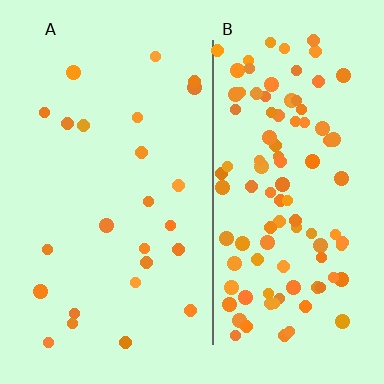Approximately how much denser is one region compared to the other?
Approximately 4.4× — region B over region A.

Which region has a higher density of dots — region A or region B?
B (the right).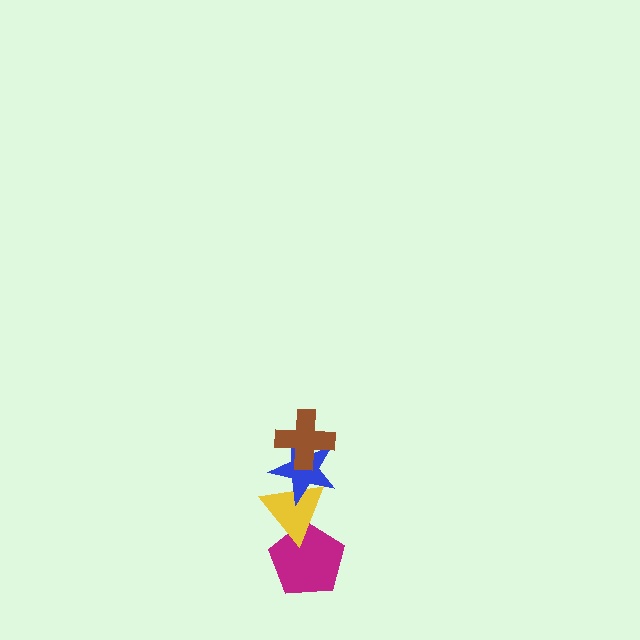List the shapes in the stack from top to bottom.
From top to bottom: the brown cross, the blue star, the yellow triangle, the magenta pentagon.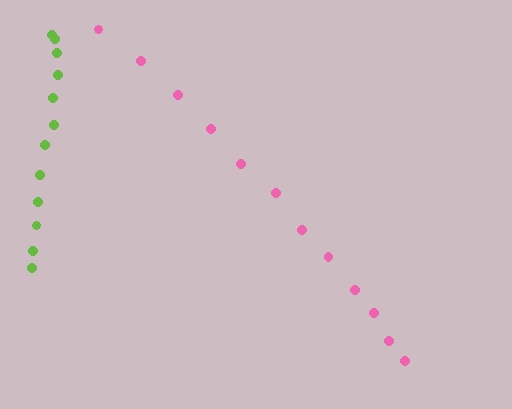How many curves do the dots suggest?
There are 2 distinct paths.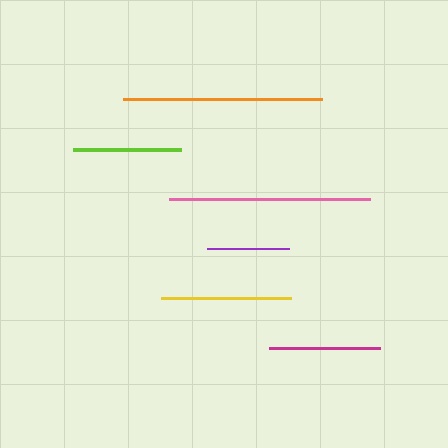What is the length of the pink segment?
The pink segment is approximately 202 pixels long.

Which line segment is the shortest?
The purple line is the shortest at approximately 82 pixels.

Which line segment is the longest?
The pink line is the longest at approximately 202 pixels.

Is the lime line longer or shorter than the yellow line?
The yellow line is longer than the lime line.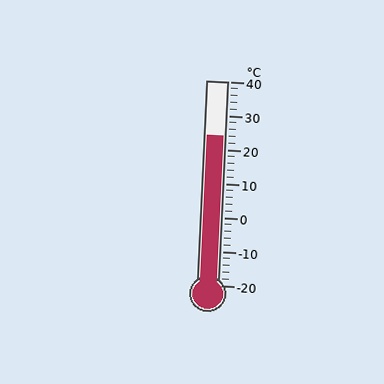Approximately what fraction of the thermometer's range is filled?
The thermometer is filled to approximately 75% of its range.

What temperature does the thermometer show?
The thermometer shows approximately 24°C.